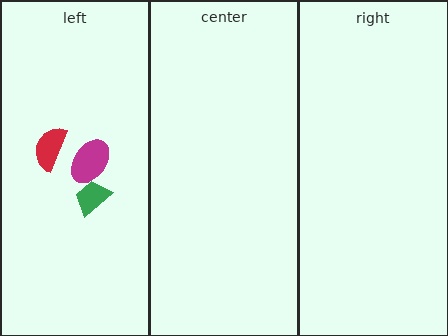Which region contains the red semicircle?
The left region.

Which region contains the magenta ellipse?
The left region.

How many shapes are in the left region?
3.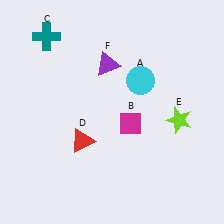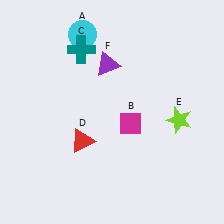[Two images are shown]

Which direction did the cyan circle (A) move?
The cyan circle (A) moved left.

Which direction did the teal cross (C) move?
The teal cross (C) moved right.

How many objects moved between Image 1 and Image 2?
2 objects moved between the two images.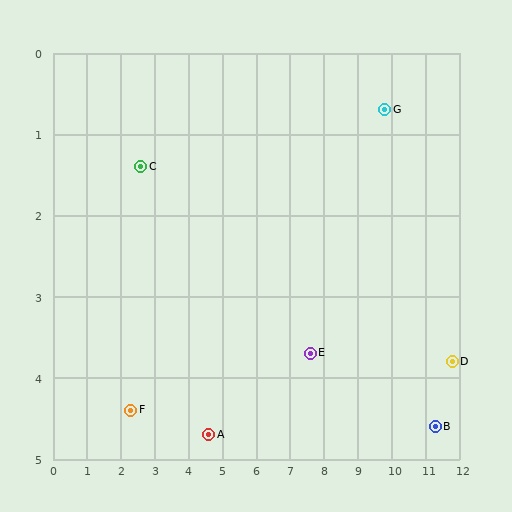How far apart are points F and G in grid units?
Points F and G are about 8.4 grid units apart.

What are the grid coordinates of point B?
Point B is at approximately (11.3, 4.6).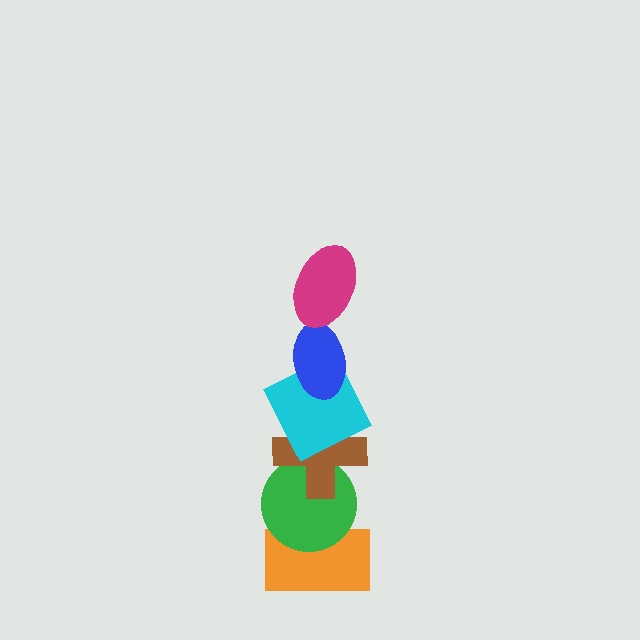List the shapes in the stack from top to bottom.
From top to bottom: the magenta ellipse, the blue ellipse, the cyan square, the brown cross, the green circle, the orange rectangle.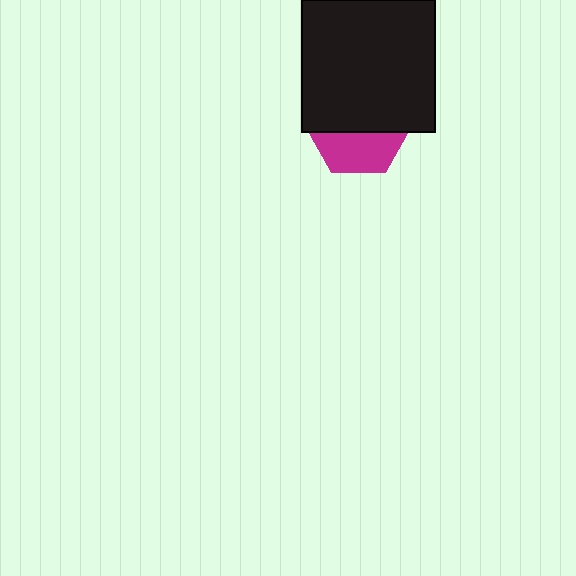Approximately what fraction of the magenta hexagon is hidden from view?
Roughly 60% of the magenta hexagon is hidden behind the black square.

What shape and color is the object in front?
The object in front is a black square.